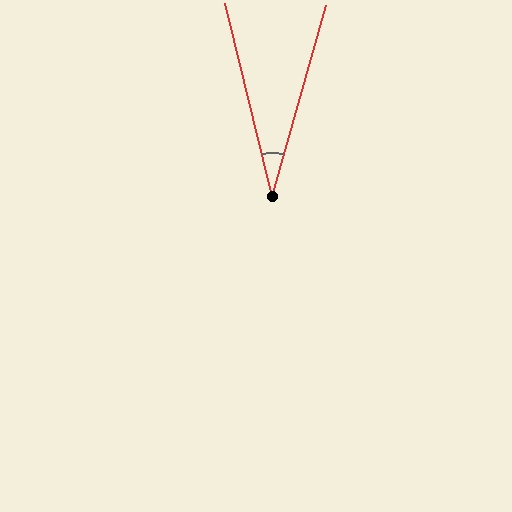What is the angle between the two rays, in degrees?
Approximately 30 degrees.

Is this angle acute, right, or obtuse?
It is acute.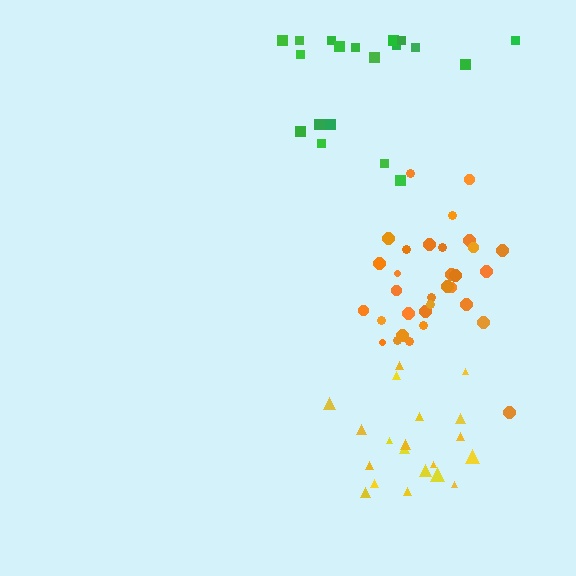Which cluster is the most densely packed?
Orange.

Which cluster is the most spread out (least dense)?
Green.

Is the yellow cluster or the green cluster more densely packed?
Yellow.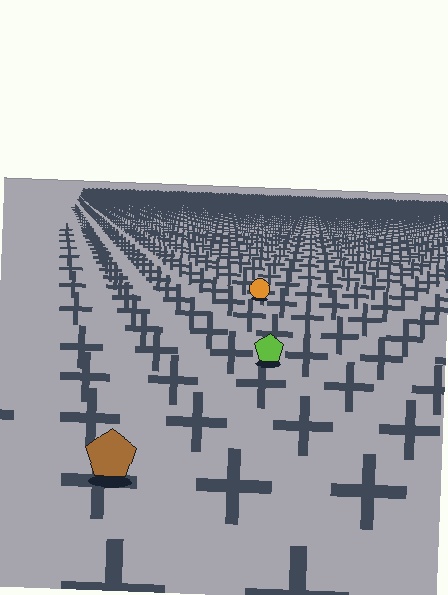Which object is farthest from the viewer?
The orange circle is farthest from the viewer. It appears smaller and the ground texture around it is denser.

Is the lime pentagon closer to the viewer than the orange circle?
Yes. The lime pentagon is closer — you can tell from the texture gradient: the ground texture is coarser near it.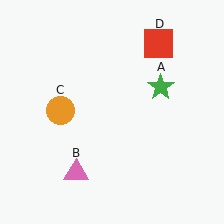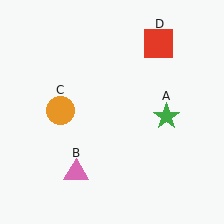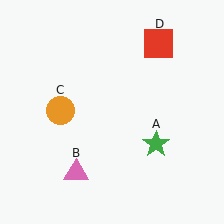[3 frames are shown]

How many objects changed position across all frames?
1 object changed position: green star (object A).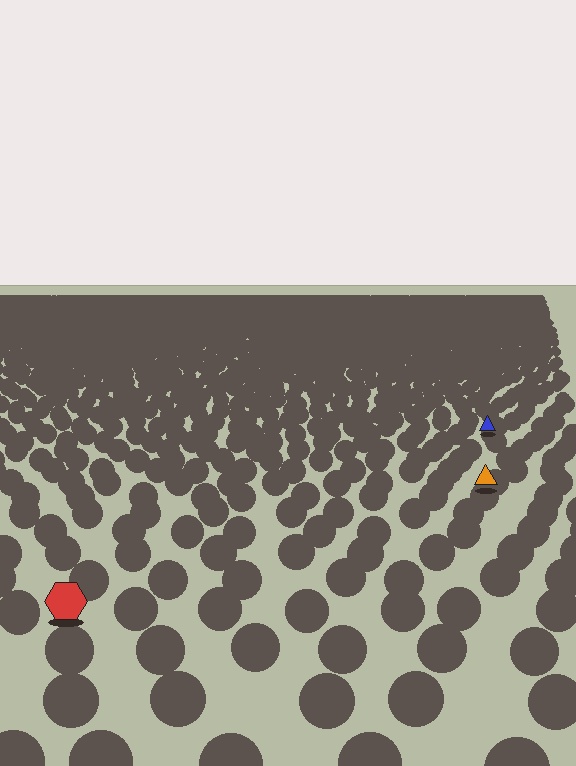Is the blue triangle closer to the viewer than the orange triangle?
No. The orange triangle is closer — you can tell from the texture gradient: the ground texture is coarser near it.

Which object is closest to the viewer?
The red hexagon is closest. The texture marks near it are larger and more spread out.